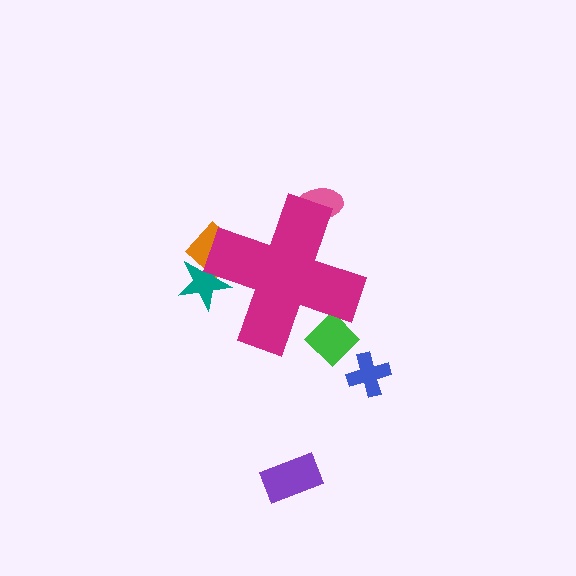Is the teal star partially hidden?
Yes, the teal star is partially hidden behind the magenta cross.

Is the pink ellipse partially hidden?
Yes, the pink ellipse is partially hidden behind the magenta cross.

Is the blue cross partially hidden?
No, the blue cross is fully visible.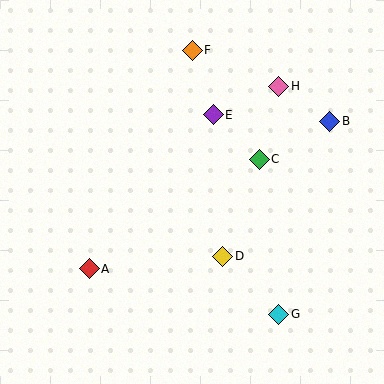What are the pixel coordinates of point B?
Point B is at (330, 121).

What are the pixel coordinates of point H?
Point H is at (279, 86).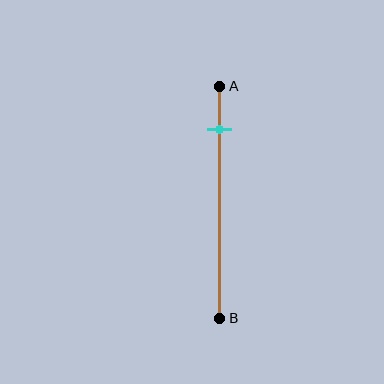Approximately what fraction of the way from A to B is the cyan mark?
The cyan mark is approximately 20% of the way from A to B.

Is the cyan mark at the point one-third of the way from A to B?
No, the mark is at about 20% from A, not at the 33% one-third point.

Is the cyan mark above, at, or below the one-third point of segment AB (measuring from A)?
The cyan mark is above the one-third point of segment AB.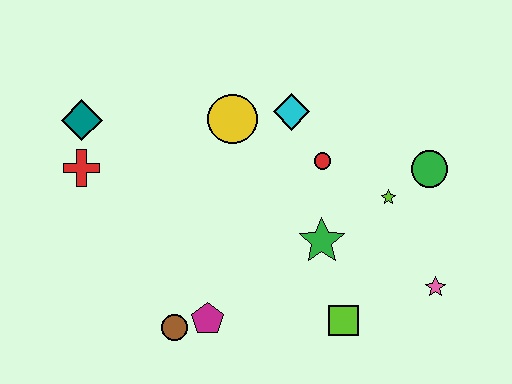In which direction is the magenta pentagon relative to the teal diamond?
The magenta pentagon is below the teal diamond.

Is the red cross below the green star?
No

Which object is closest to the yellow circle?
The cyan diamond is closest to the yellow circle.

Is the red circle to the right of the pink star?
No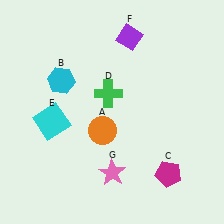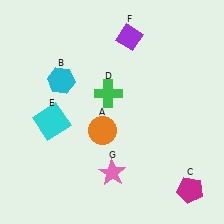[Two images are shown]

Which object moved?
The magenta pentagon (C) moved right.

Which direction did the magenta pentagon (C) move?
The magenta pentagon (C) moved right.